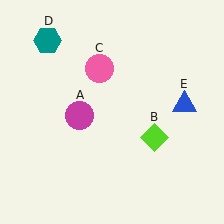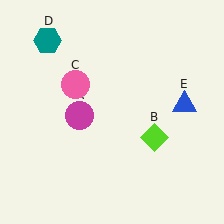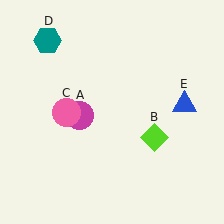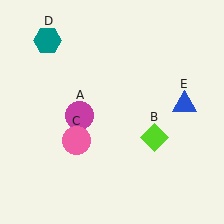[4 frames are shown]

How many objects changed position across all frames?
1 object changed position: pink circle (object C).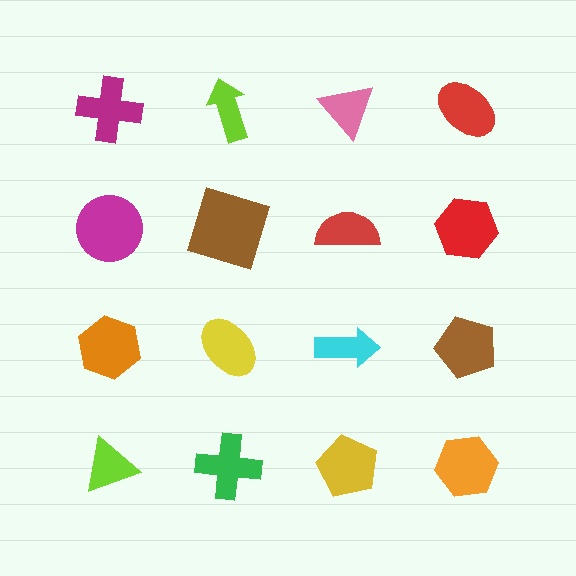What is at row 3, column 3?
A cyan arrow.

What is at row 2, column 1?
A magenta circle.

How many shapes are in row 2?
4 shapes.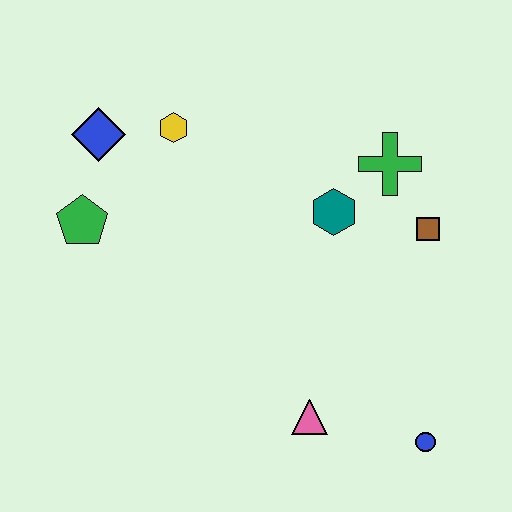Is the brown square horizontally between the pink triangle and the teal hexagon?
No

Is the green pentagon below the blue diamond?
Yes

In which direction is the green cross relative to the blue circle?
The green cross is above the blue circle.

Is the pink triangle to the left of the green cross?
Yes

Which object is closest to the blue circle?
The pink triangle is closest to the blue circle.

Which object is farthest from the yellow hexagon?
The blue circle is farthest from the yellow hexagon.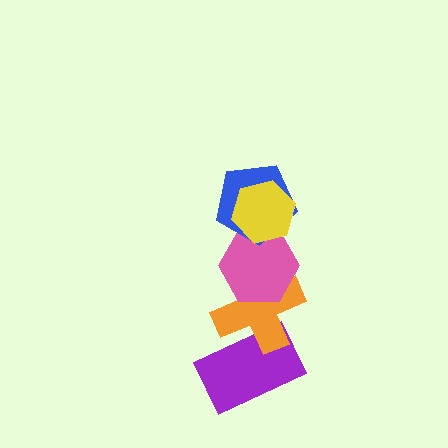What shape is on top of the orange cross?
The pink hexagon is on top of the orange cross.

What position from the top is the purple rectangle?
The purple rectangle is 5th from the top.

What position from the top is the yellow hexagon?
The yellow hexagon is 1st from the top.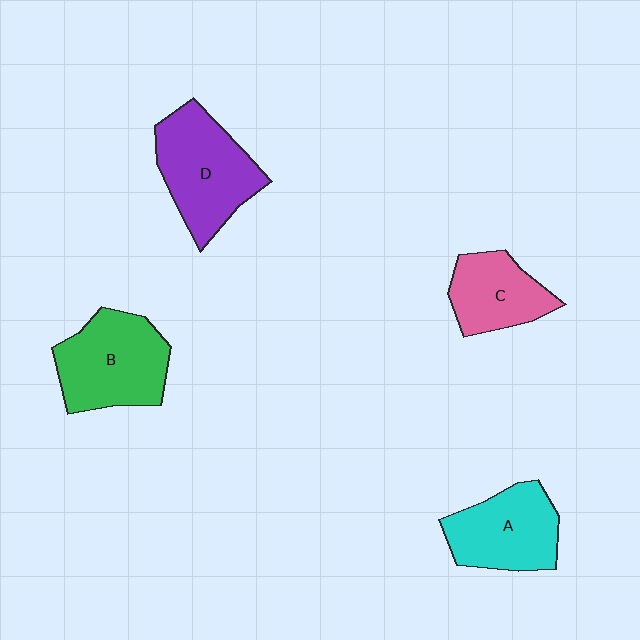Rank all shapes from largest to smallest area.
From largest to smallest: D (purple), B (green), A (cyan), C (pink).